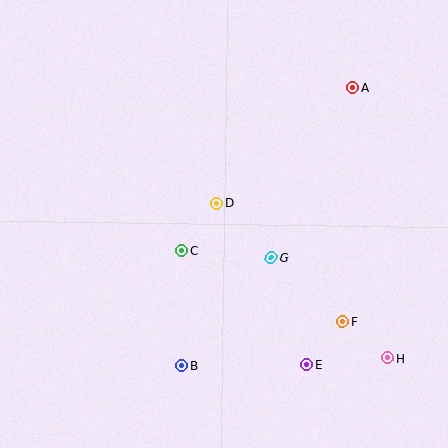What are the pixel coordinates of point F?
Point F is at (342, 322).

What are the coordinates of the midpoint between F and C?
The midpoint between F and C is at (262, 286).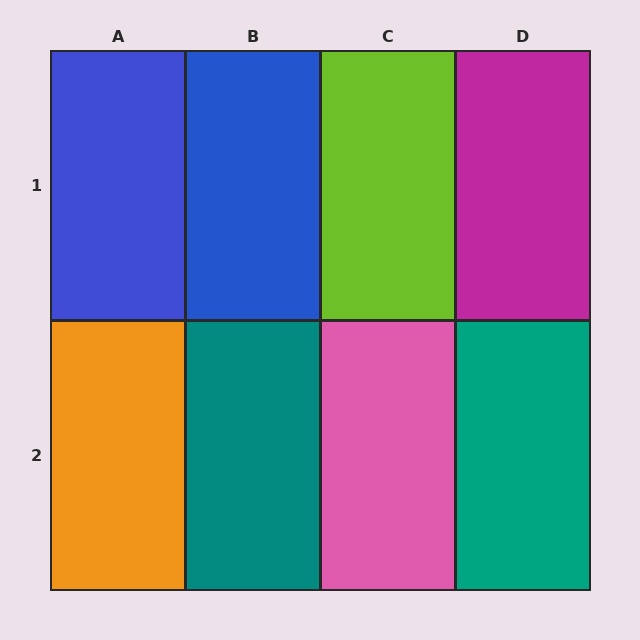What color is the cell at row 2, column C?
Pink.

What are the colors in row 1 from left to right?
Blue, blue, lime, magenta.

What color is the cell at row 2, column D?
Teal.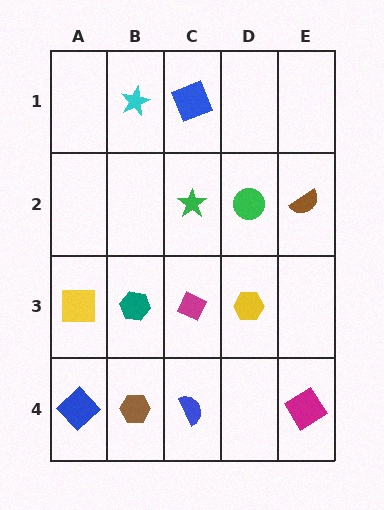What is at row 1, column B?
A cyan star.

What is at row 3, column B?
A teal hexagon.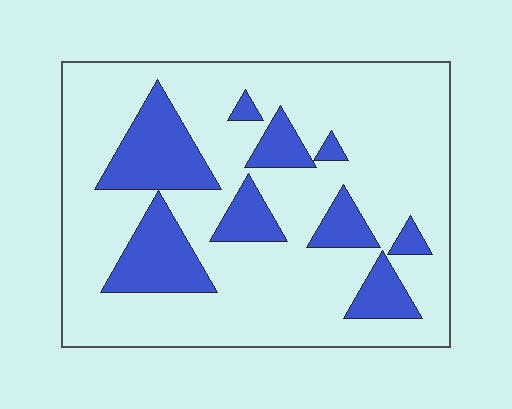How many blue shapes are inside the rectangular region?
9.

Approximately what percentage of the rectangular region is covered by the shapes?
Approximately 25%.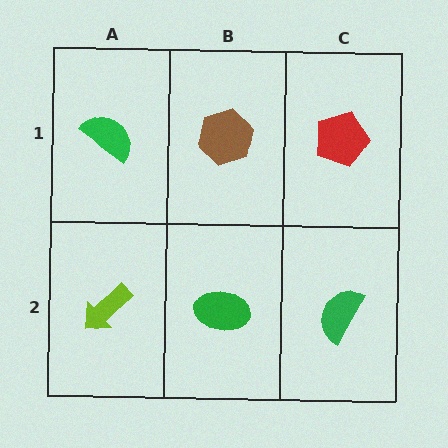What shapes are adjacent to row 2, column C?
A red pentagon (row 1, column C), a green ellipse (row 2, column B).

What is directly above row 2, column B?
A brown hexagon.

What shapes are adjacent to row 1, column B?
A green ellipse (row 2, column B), a green semicircle (row 1, column A), a red pentagon (row 1, column C).